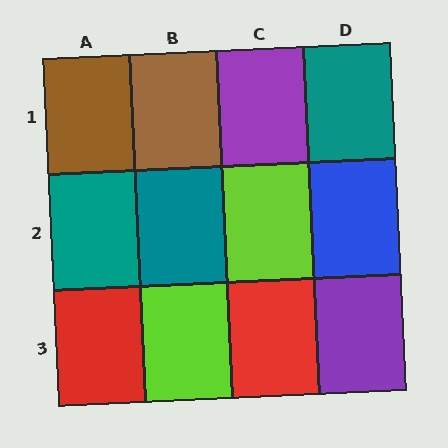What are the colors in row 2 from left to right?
Teal, teal, lime, blue.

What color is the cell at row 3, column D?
Purple.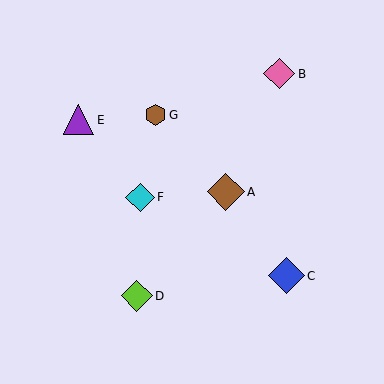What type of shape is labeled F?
Shape F is a cyan diamond.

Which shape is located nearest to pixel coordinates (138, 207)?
The cyan diamond (labeled F) at (140, 197) is nearest to that location.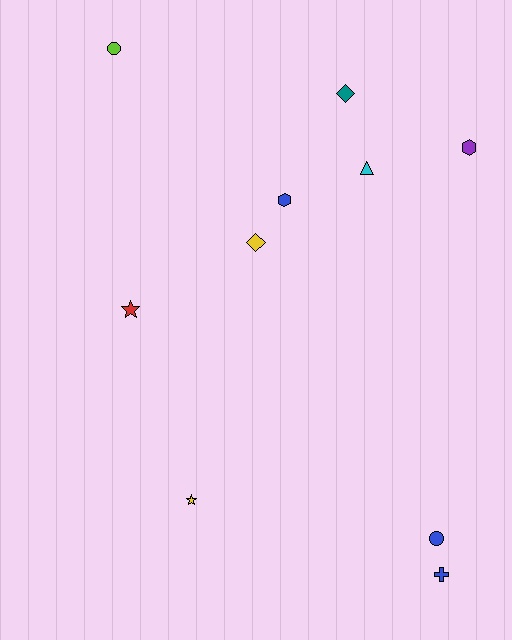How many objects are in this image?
There are 10 objects.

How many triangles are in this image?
There is 1 triangle.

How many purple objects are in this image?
There is 1 purple object.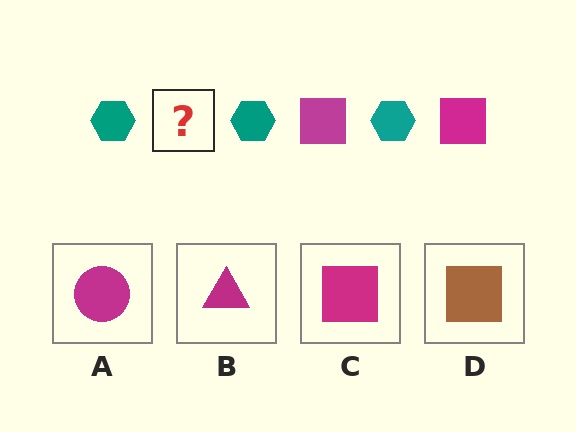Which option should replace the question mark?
Option C.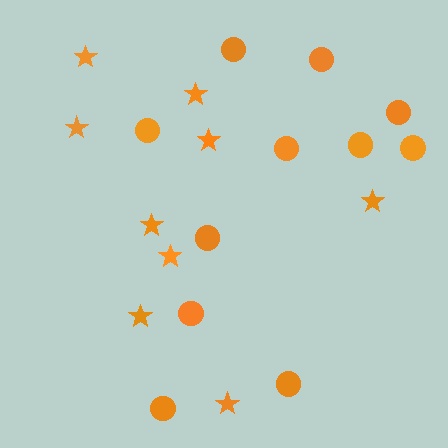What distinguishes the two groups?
There are 2 groups: one group of circles (11) and one group of stars (9).